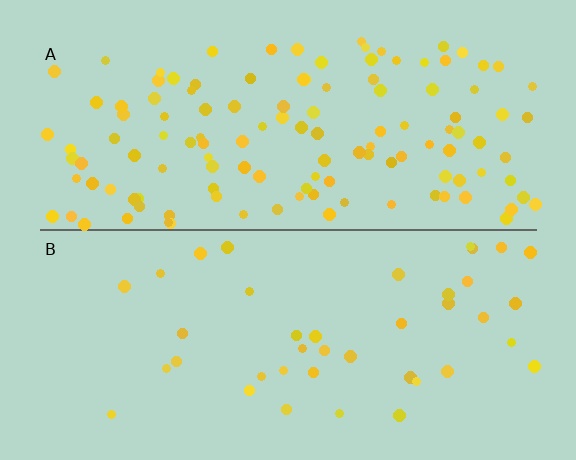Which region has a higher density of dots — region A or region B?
A (the top).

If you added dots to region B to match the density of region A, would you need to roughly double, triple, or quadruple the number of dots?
Approximately triple.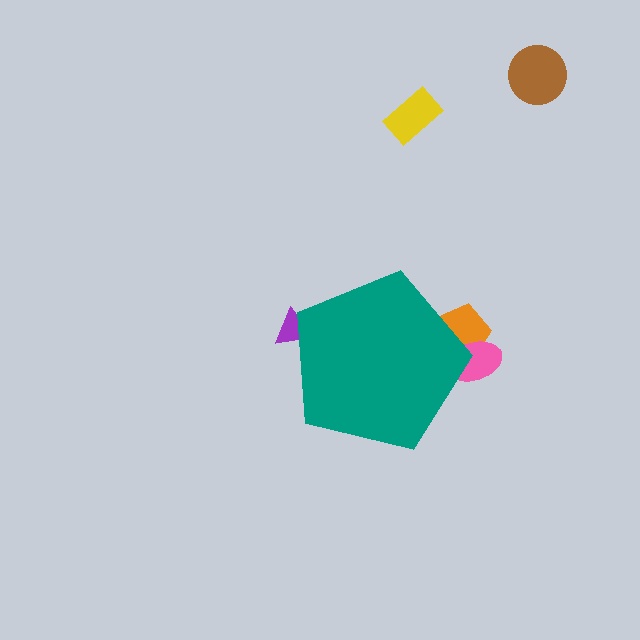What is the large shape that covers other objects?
A teal pentagon.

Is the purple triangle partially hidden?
Yes, the purple triangle is partially hidden behind the teal pentagon.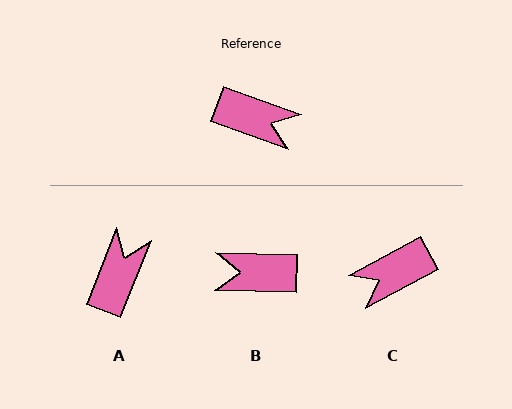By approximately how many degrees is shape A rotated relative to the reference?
Approximately 88 degrees counter-clockwise.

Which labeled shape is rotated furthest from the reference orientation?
B, about 162 degrees away.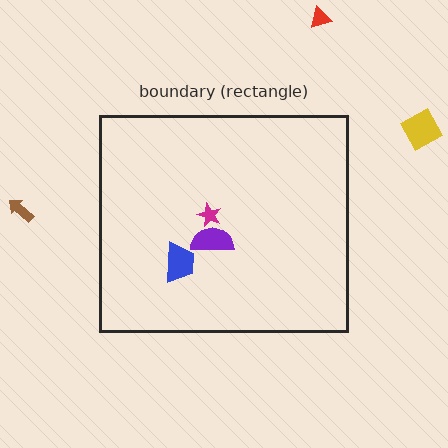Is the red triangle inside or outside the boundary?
Outside.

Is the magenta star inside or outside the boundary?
Inside.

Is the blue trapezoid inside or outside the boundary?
Inside.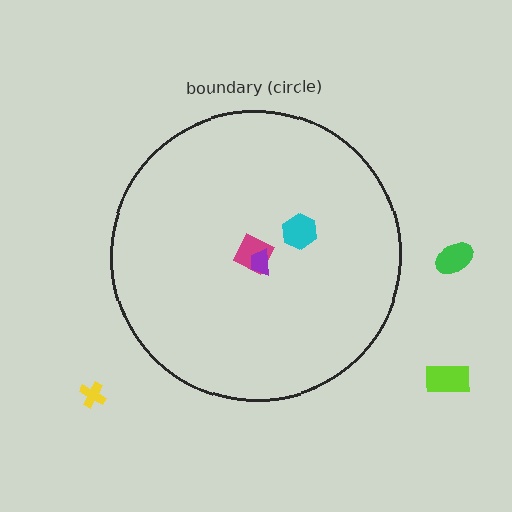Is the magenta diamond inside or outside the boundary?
Inside.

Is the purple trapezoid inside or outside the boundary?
Inside.